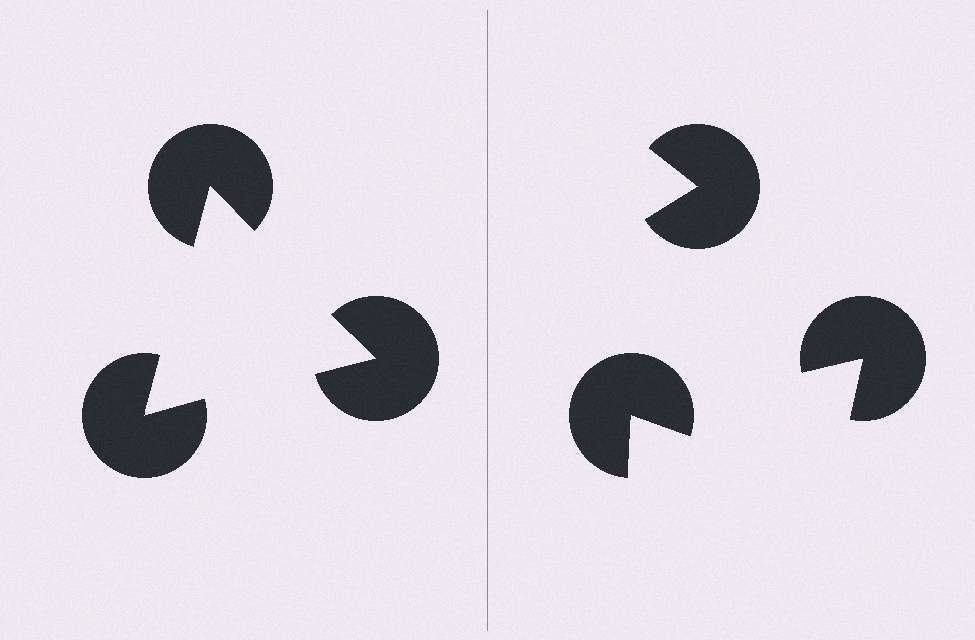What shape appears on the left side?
An illusory triangle.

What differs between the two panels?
The pac-man discs are positioned identically on both sides; only the wedge orientations differ. On the left they align to a triangle; on the right they are misaligned.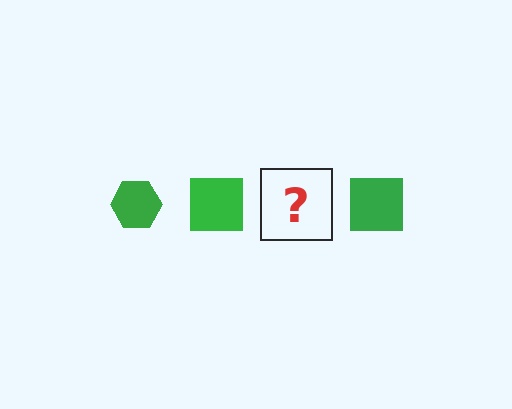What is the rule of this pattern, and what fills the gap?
The rule is that the pattern cycles through hexagon, square shapes in green. The gap should be filled with a green hexagon.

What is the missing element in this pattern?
The missing element is a green hexagon.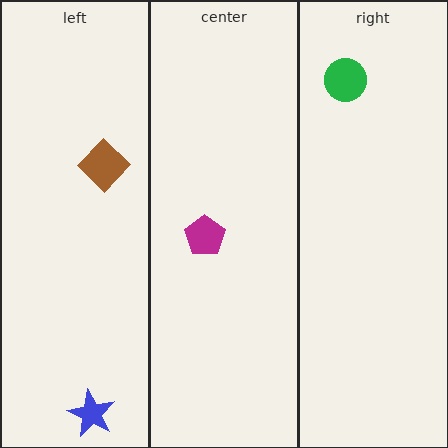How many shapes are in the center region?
1.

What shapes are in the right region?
The green circle.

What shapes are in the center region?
The magenta pentagon.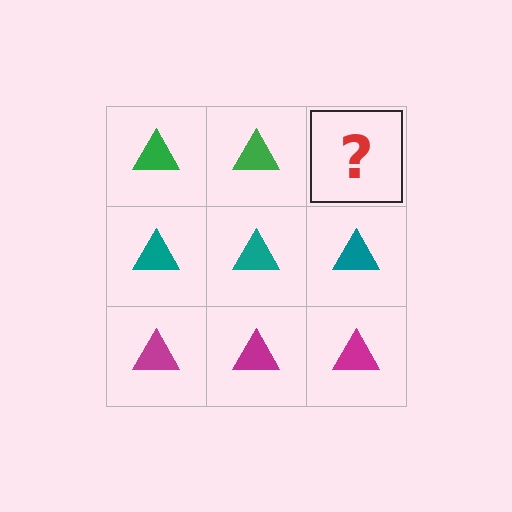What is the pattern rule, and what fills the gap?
The rule is that each row has a consistent color. The gap should be filled with a green triangle.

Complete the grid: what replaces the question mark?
The question mark should be replaced with a green triangle.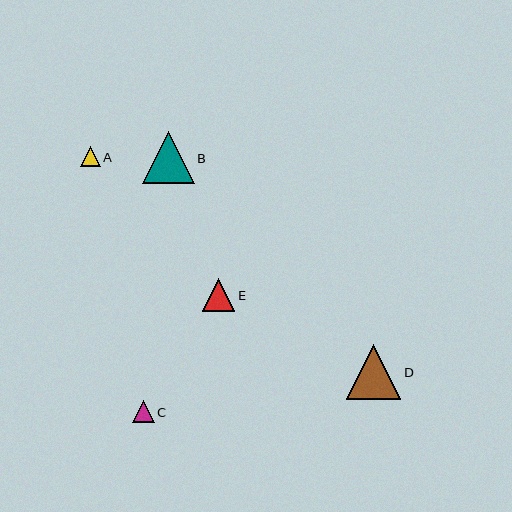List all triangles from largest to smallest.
From largest to smallest: D, B, E, C, A.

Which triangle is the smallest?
Triangle A is the smallest with a size of approximately 20 pixels.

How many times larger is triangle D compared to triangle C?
Triangle D is approximately 2.5 times the size of triangle C.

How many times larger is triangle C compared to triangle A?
Triangle C is approximately 1.1 times the size of triangle A.